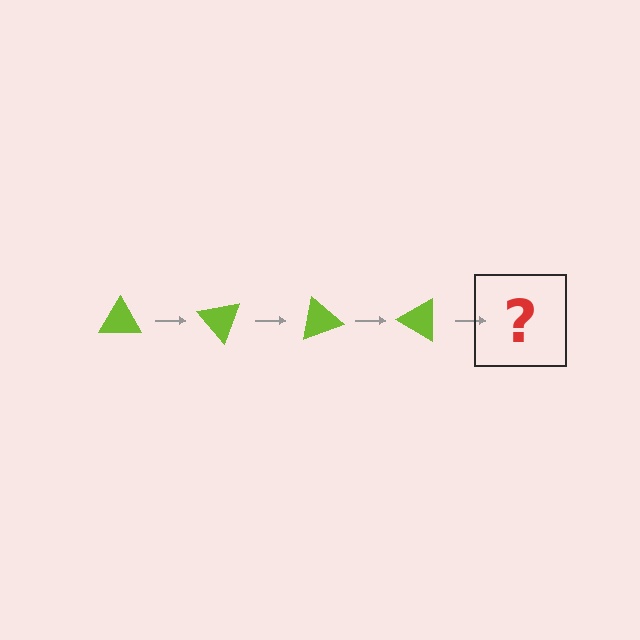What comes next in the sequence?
The next element should be a lime triangle rotated 200 degrees.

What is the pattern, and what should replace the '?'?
The pattern is that the triangle rotates 50 degrees each step. The '?' should be a lime triangle rotated 200 degrees.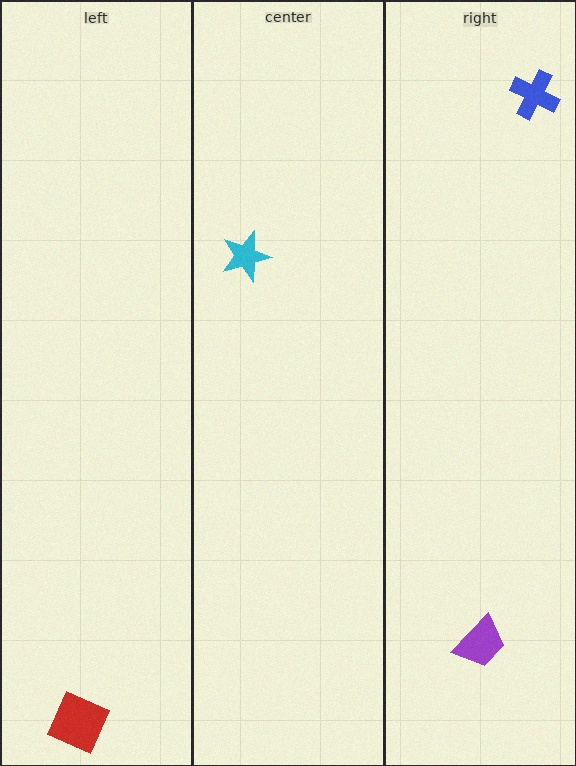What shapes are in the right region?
The blue cross, the purple trapezoid.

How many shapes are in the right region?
2.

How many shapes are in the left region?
1.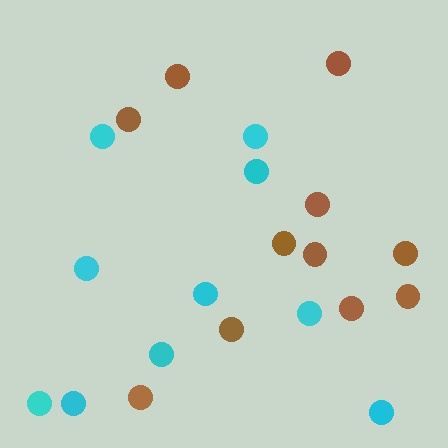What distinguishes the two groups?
There are 2 groups: one group of cyan circles (10) and one group of brown circles (11).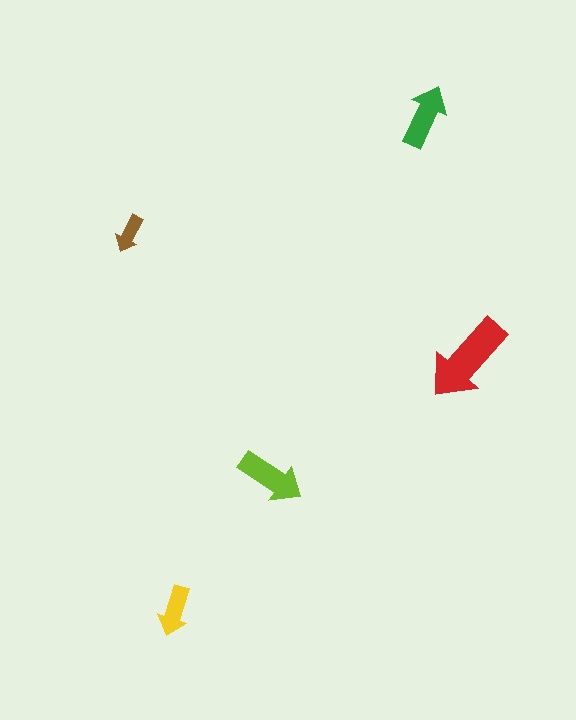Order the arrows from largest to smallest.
the red one, the lime one, the green one, the yellow one, the brown one.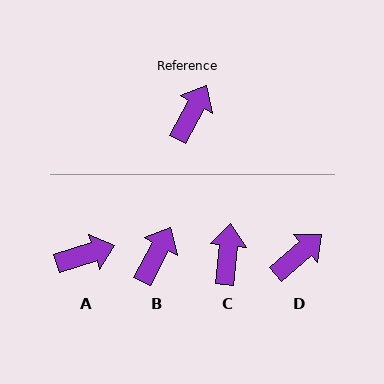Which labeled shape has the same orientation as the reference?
B.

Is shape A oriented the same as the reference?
No, it is off by about 44 degrees.